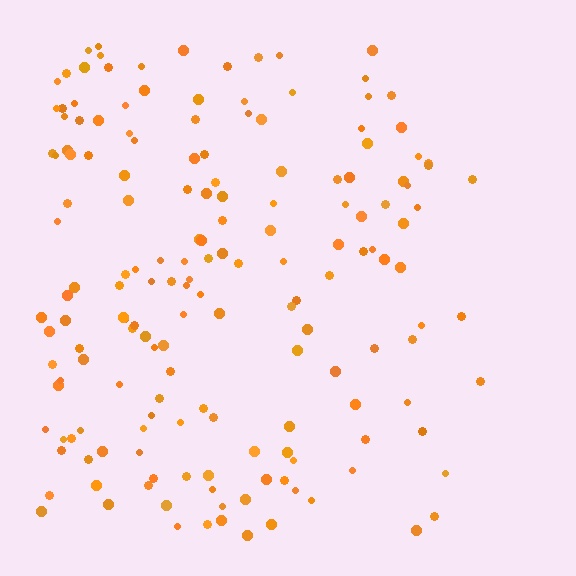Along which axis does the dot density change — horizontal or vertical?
Horizontal.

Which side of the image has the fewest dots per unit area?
The right.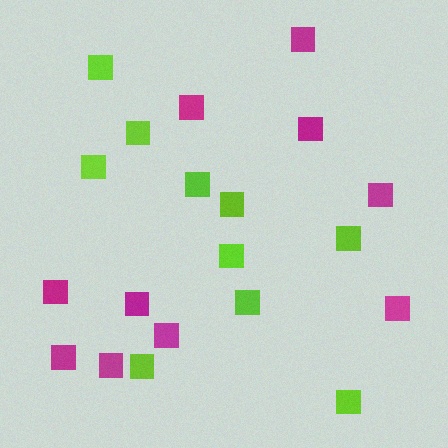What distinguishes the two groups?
There are 2 groups: one group of magenta squares (10) and one group of lime squares (10).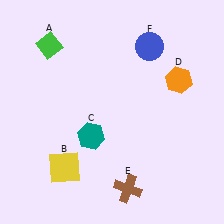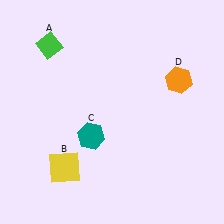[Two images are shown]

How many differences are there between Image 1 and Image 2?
There are 2 differences between the two images.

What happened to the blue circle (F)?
The blue circle (F) was removed in Image 2. It was in the top-right area of Image 1.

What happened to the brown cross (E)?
The brown cross (E) was removed in Image 2. It was in the bottom-right area of Image 1.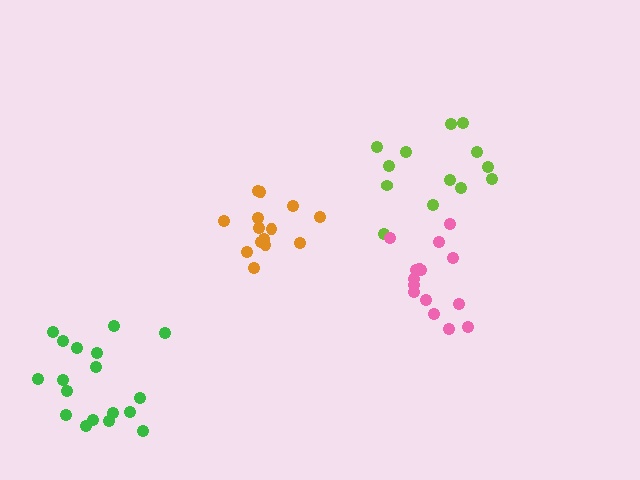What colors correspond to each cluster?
The clusters are colored: lime, green, orange, pink.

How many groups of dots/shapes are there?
There are 4 groups.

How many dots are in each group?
Group 1: 13 dots, Group 2: 18 dots, Group 3: 14 dots, Group 4: 15 dots (60 total).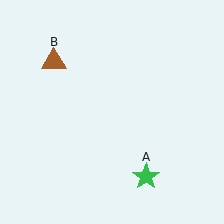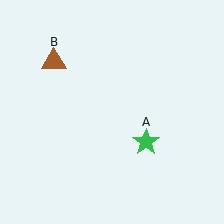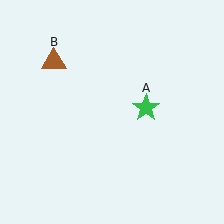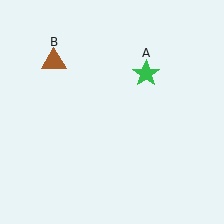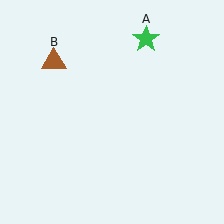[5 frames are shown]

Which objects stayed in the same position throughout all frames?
Brown triangle (object B) remained stationary.